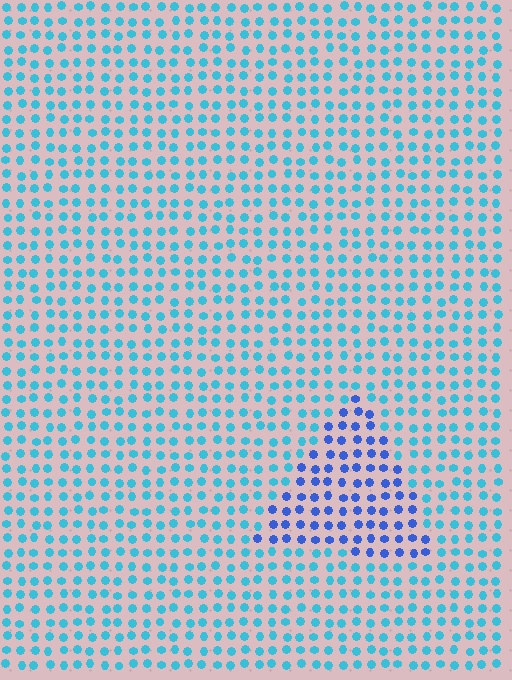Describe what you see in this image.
The image is filled with small cyan elements in a uniform arrangement. A triangle-shaped region is visible where the elements are tinted to a slightly different hue, forming a subtle color boundary.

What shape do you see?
I see a triangle.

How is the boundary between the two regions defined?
The boundary is defined purely by a slight shift in hue (about 37 degrees). Spacing, size, and orientation are identical on both sides.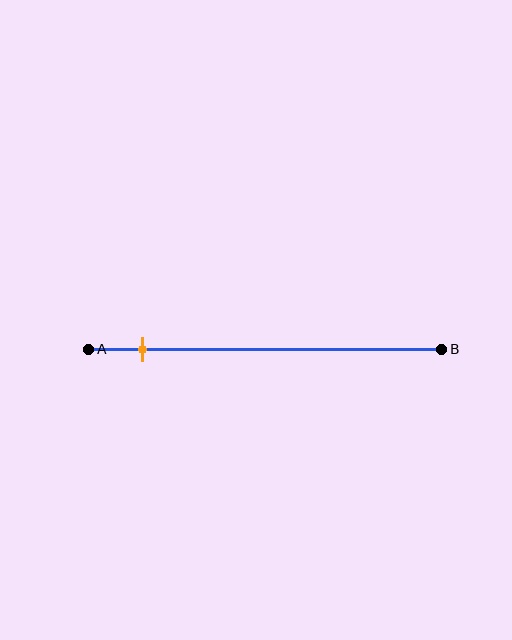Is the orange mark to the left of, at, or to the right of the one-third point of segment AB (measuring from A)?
The orange mark is to the left of the one-third point of segment AB.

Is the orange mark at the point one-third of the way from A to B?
No, the mark is at about 15% from A, not at the 33% one-third point.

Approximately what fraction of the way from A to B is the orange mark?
The orange mark is approximately 15% of the way from A to B.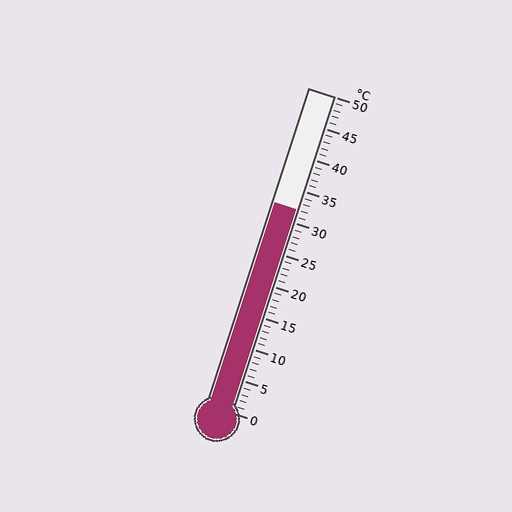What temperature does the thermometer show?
The thermometer shows approximately 32°C.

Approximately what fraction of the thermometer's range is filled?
The thermometer is filled to approximately 65% of its range.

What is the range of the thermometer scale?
The thermometer scale ranges from 0°C to 50°C.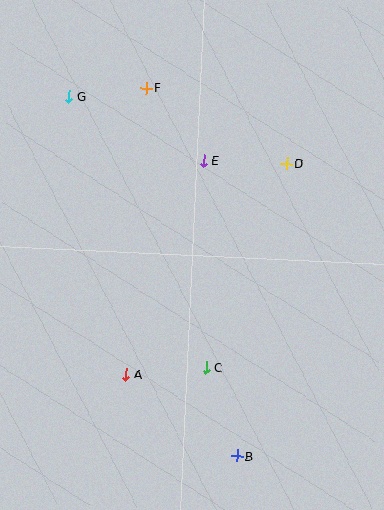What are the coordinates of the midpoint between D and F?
The midpoint between D and F is at (216, 126).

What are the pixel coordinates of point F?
Point F is at (146, 88).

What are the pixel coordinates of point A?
Point A is at (126, 374).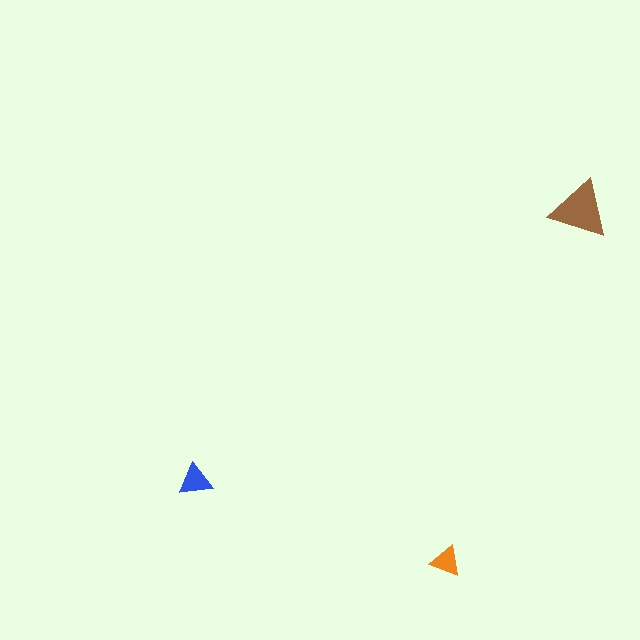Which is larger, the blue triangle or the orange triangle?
The blue one.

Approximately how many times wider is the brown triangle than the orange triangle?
About 2 times wider.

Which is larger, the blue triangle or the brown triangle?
The brown one.